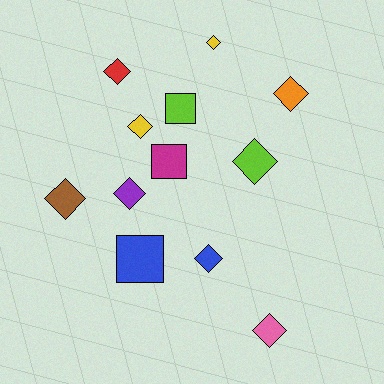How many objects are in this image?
There are 12 objects.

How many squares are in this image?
There are 3 squares.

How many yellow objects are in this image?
There are 2 yellow objects.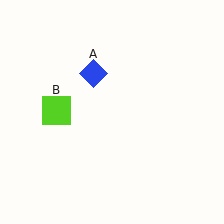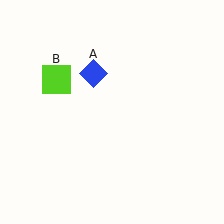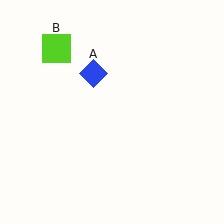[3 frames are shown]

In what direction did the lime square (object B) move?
The lime square (object B) moved up.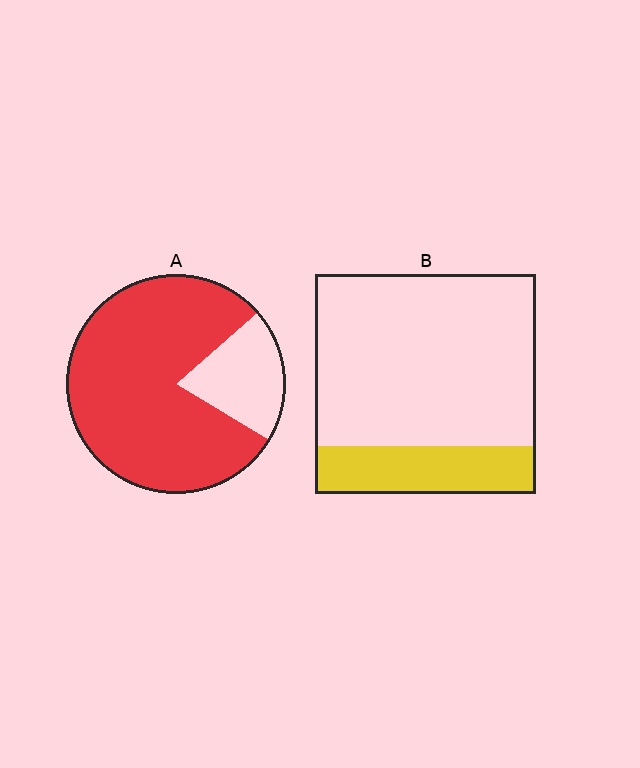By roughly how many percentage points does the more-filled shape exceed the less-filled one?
By roughly 60 percentage points (A over B).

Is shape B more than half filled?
No.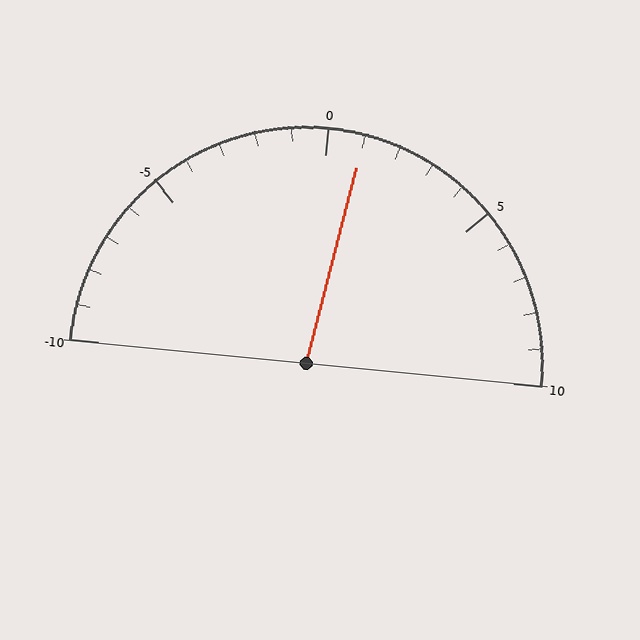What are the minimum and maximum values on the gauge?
The gauge ranges from -10 to 10.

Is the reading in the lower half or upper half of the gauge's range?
The reading is in the upper half of the range (-10 to 10).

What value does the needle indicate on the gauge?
The needle indicates approximately 1.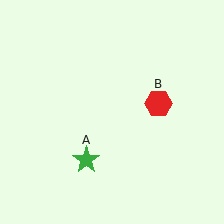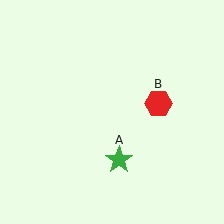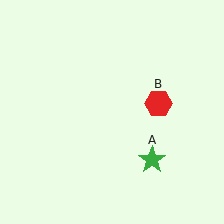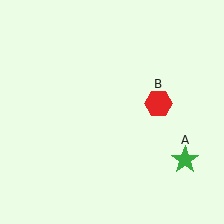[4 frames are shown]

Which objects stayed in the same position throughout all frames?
Red hexagon (object B) remained stationary.